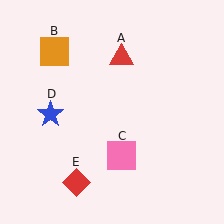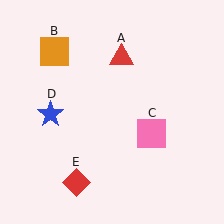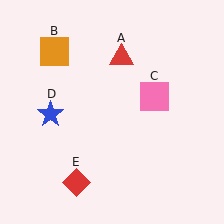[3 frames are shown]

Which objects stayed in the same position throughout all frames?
Red triangle (object A) and orange square (object B) and blue star (object D) and red diamond (object E) remained stationary.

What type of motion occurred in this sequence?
The pink square (object C) rotated counterclockwise around the center of the scene.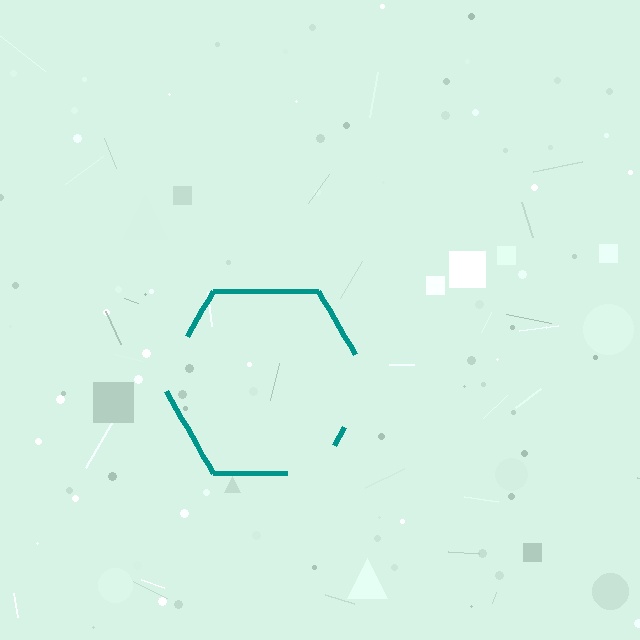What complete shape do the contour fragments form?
The contour fragments form a hexagon.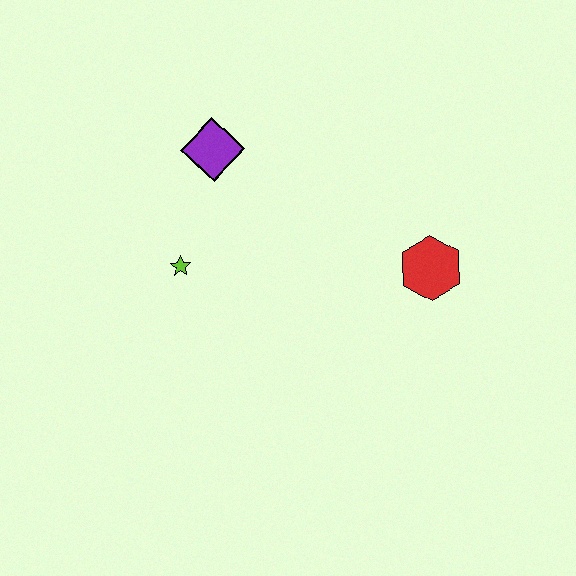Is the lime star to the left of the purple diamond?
Yes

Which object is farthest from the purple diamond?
The red hexagon is farthest from the purple diamond.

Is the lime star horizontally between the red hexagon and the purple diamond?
No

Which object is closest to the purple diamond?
The lime star is closest to the purple diamond.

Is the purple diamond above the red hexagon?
Yes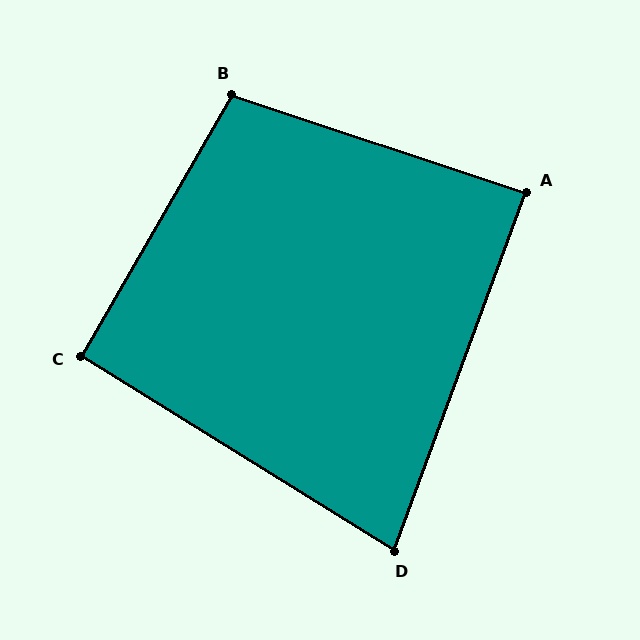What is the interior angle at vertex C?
Approximately 92 degrees (approximately right).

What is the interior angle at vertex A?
Approximately 88 degrees (approximately right).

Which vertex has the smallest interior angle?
D, at approximately 79 degrees.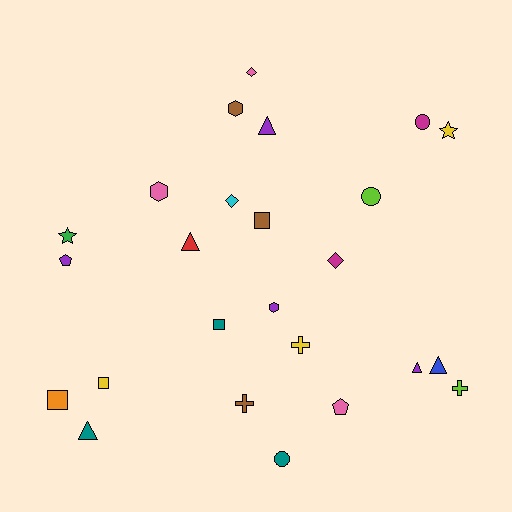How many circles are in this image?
There are 3 circles.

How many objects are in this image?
There are 25 objects.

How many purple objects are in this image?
There are 4 purple objects.